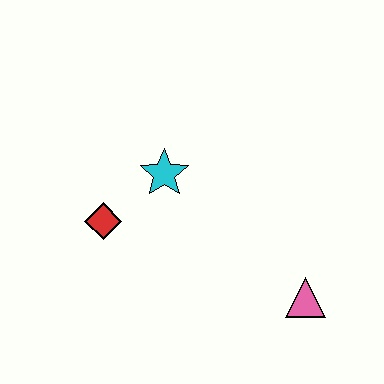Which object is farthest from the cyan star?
The pink triangle is farthest from the cyan star.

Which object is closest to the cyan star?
The red diamond is closest to the cyan star.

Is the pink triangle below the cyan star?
Yes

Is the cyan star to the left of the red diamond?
No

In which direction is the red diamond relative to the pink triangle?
The red diamond is to the left of the pink triangle.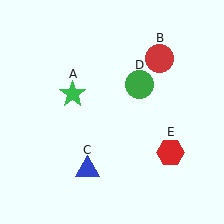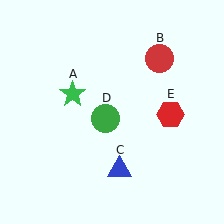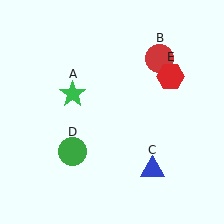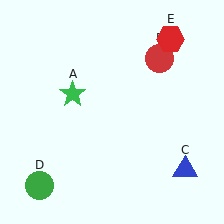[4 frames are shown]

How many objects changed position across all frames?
3 objects changed position: blue triangle (object C), green circle (object D), red hexagon (object E).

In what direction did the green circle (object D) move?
The green circle (object D) moved down and to the left.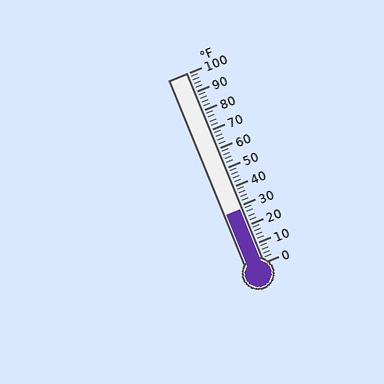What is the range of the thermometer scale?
The thermometer scale ranges from 0°F to 100°F.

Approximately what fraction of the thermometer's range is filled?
The thermometer is filled to approximately 30% of its range.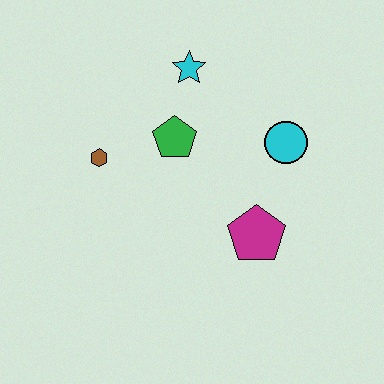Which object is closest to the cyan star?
The green pentagon is closest to the cyan star.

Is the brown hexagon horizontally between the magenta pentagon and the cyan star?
No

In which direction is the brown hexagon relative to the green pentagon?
The brown hexagon is to the left of the green pentagon.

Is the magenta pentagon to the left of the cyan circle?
Yes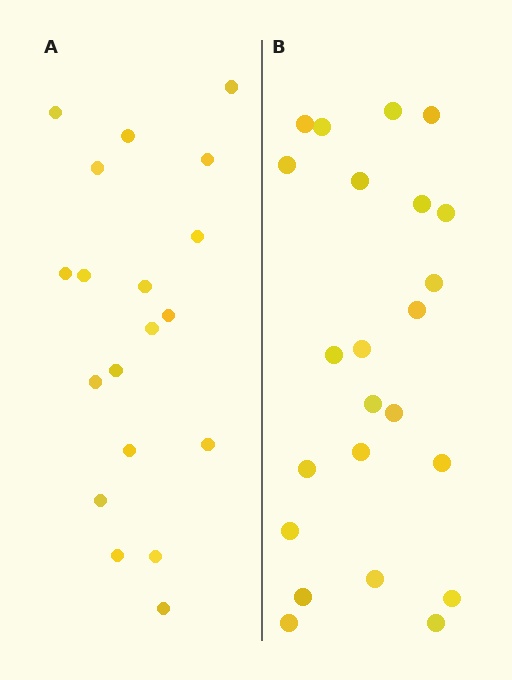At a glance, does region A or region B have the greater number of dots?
Region B (the right region) has more dots.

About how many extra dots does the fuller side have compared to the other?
Region B has about 4 more dots than region A.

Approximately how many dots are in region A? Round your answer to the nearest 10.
About 20 dots. (The exact count is 19, which rounds to 20.)